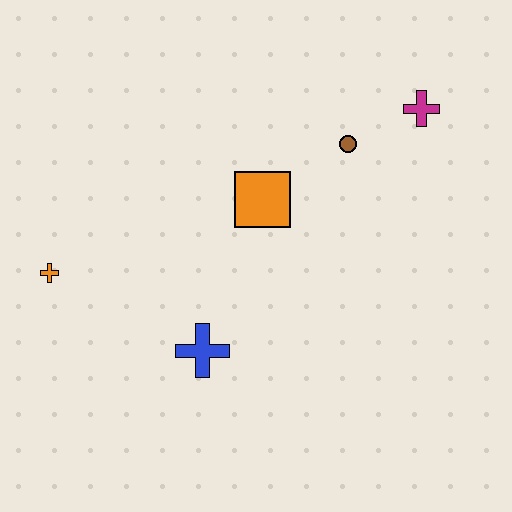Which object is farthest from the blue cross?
The magenta cross is farthest from the blue cross.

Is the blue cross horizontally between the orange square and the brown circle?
No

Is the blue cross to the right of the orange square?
No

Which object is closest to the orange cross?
The blue cross is closest to the orange cross.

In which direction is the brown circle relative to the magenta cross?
The brown circle is to the left of the magenta cross.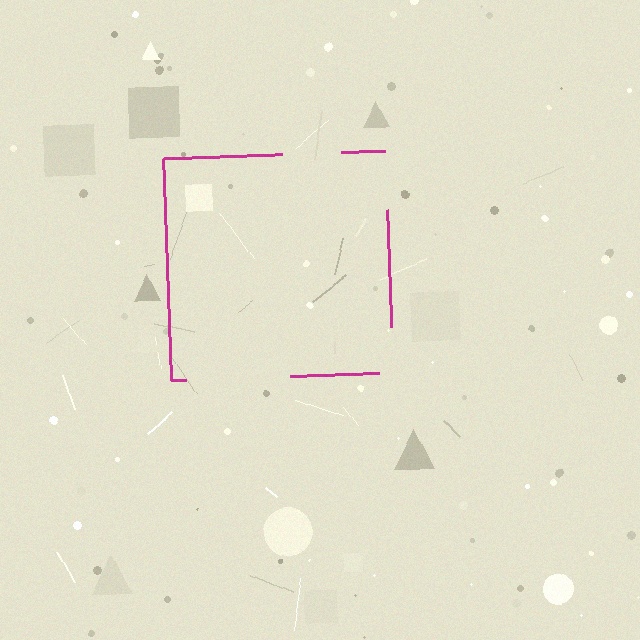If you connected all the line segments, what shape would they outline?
They would outline a square.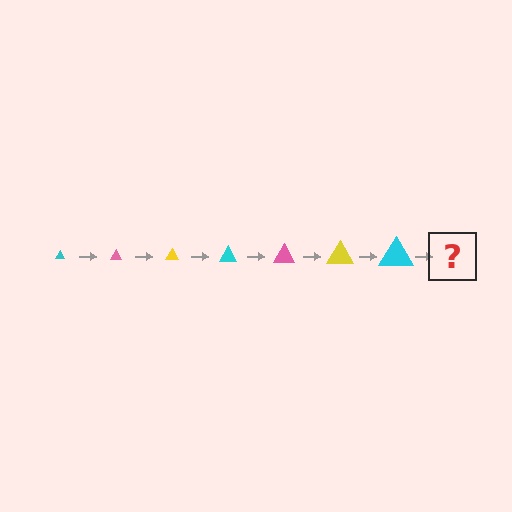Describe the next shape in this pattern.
It should be a pink triangle, larger than the previous one.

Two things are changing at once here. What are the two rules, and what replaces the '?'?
The two rules are that the triangle grows larger each step and the color cycles through cyan, pink, and yellow. The '?' should be a pink triangle, larger than the previous one.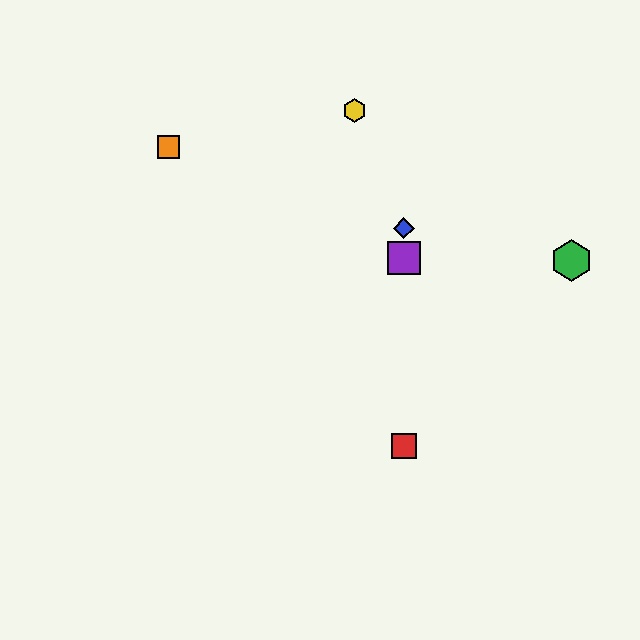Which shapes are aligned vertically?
The red square, the blue diamond, the purple square are aligned vertically.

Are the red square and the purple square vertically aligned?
Yes, both are at x≈404.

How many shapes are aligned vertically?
3 shapes (the red square, the blue diamond, the purple square) are aligned vertically.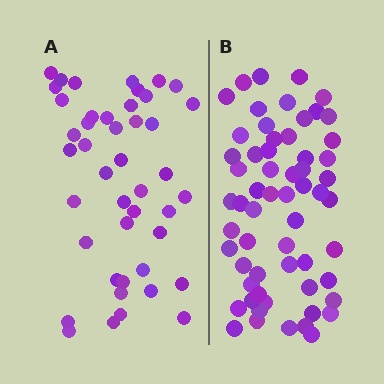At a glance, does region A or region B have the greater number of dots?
Region B (the right region) has more dots.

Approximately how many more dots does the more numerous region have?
Region B has approximately 15 more dots than region A.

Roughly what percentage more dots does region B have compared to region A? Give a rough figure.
About 35% more.